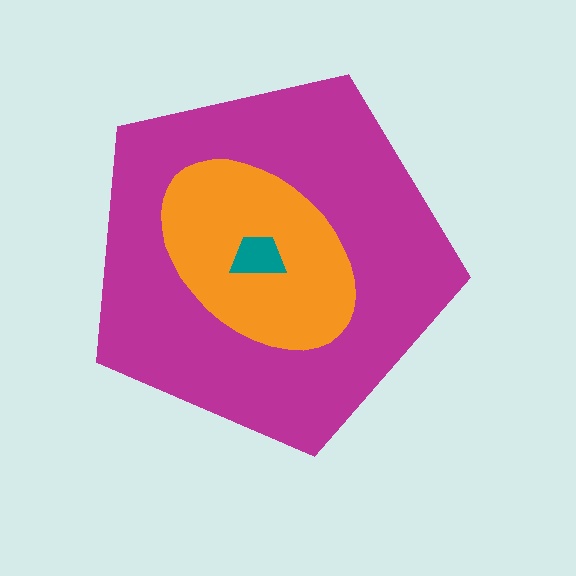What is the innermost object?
The teal trapezoid.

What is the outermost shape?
The magenta pentagon.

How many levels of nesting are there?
3.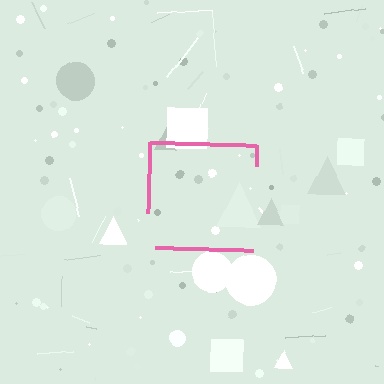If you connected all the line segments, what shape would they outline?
They would outline a square.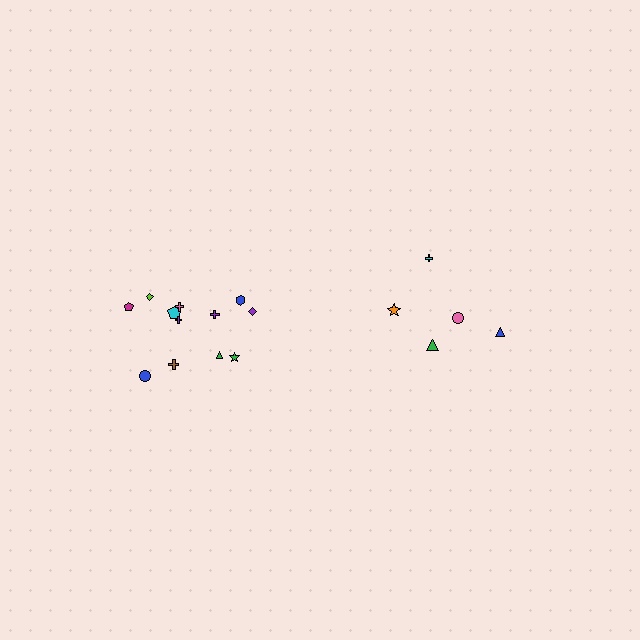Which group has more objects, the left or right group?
The left group.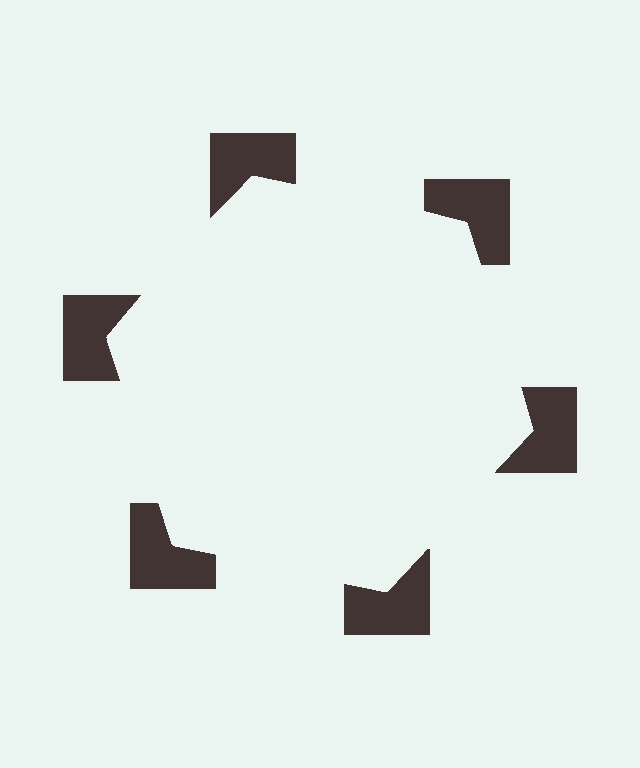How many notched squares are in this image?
There are 6 — one at each vertex of the illusory hexagon.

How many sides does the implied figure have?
6 sides.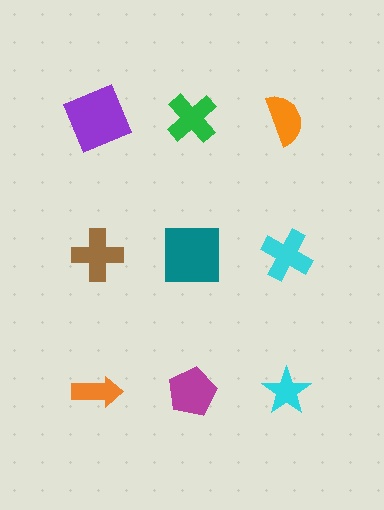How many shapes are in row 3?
3 shapes.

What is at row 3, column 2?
A magenta pentagon.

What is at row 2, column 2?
A teal square.